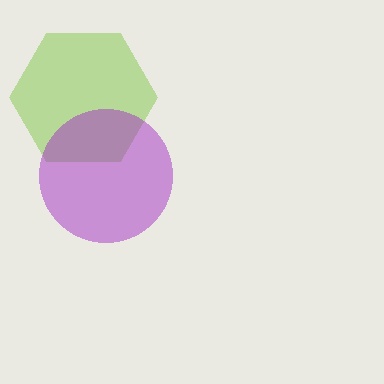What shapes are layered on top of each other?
The layered shapes are: a lime hexagon, a purple circle.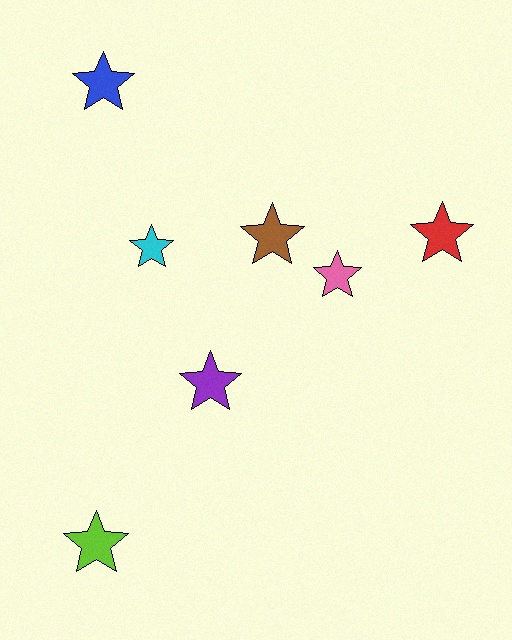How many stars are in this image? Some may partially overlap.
There are 7 stars.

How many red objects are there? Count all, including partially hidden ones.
There is 1 red object.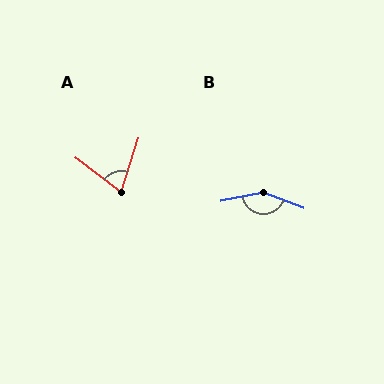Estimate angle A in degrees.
Approximately 71 degrees.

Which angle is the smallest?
A, at approximately 71 degrees.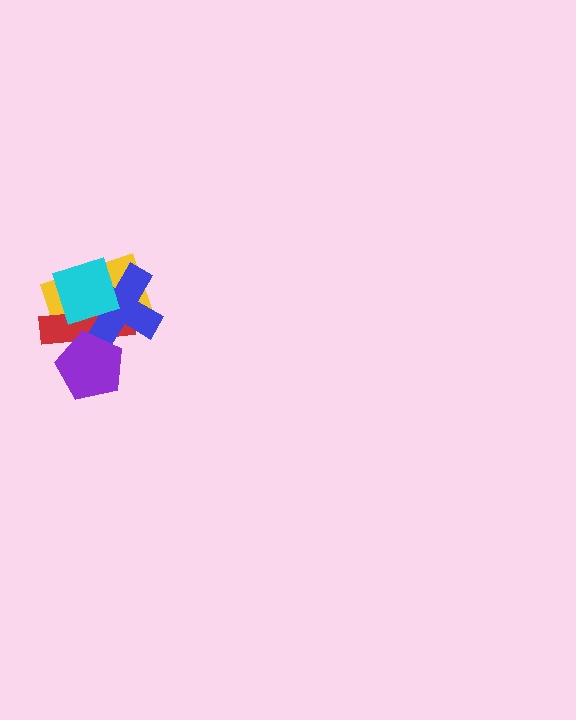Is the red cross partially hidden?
Yes, it is partially covered by another shape.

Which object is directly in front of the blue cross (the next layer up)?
The cyan diamond is directly in front of the blue cross.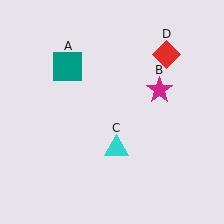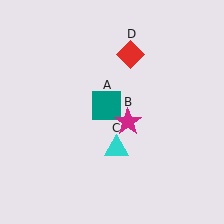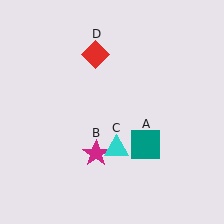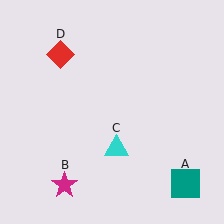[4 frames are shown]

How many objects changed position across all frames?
3 objects changed position: teal square (object A), magenta star (object B), red diamond (object D).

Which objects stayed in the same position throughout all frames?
Cyan triangle (object C) remained stationary.